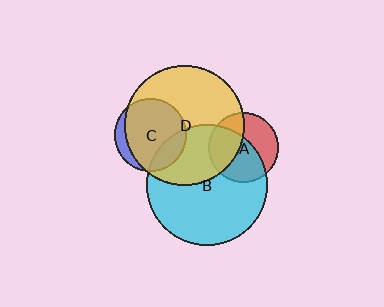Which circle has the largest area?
Circle B (cyan).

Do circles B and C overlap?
Yes.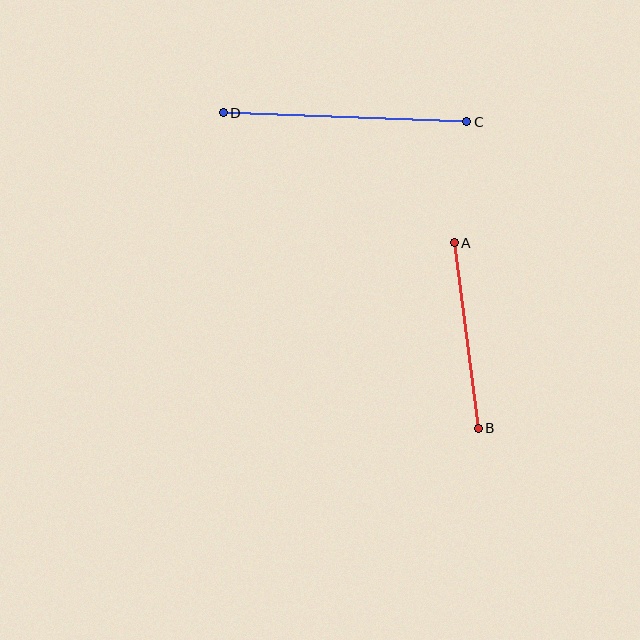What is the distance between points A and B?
The distance is approximately 187 pixels.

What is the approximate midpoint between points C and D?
The midpoint is at approximately (345, 117) pixels.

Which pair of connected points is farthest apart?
Points C and D are farthest apart.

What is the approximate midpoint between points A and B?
The midpoint is at approximately (466, 336) pixels.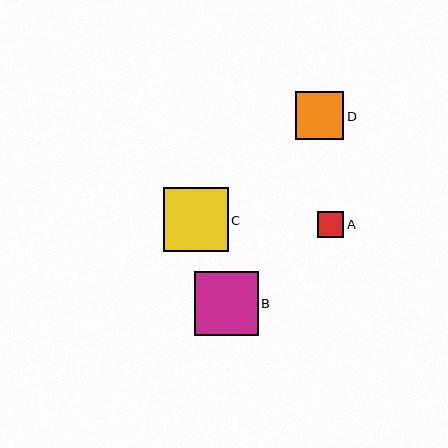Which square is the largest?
Square C is the largest with a size of approximately 64 pixels.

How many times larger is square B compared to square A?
Square B is approximately 2.5 times the size of square A.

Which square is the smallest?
Square A is the smallest with a size of approximately 26 pixels.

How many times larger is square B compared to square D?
Square B is approximately 1.3 times the size of square D.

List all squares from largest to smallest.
From largest to smallest: C, B, D, A.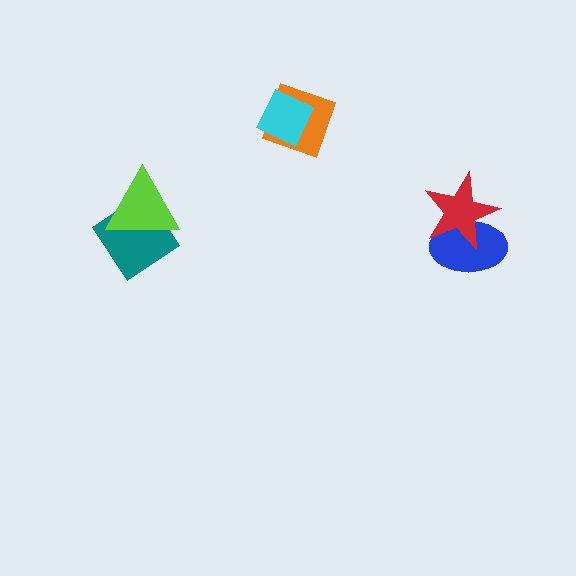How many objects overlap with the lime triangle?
1 object overlaps with the lime triangle.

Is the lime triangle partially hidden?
No, no other shape covers it.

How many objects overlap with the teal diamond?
1 object overlaps with the teal diamond.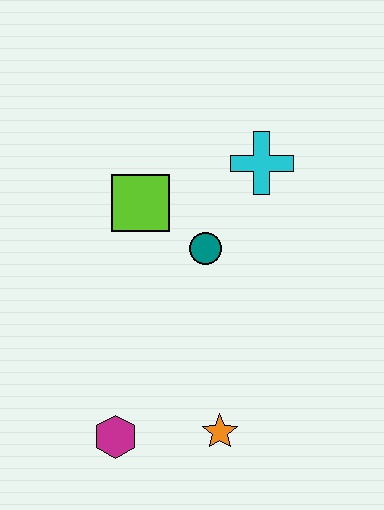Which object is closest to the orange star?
The magenta hexagon is closest to the orange star.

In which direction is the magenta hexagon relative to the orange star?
The magenta hexagon is to the left of the orange star.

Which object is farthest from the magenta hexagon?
The cyan cross is farthest from the magenta hexagon.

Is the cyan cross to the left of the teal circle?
No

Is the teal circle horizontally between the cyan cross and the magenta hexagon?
Yes